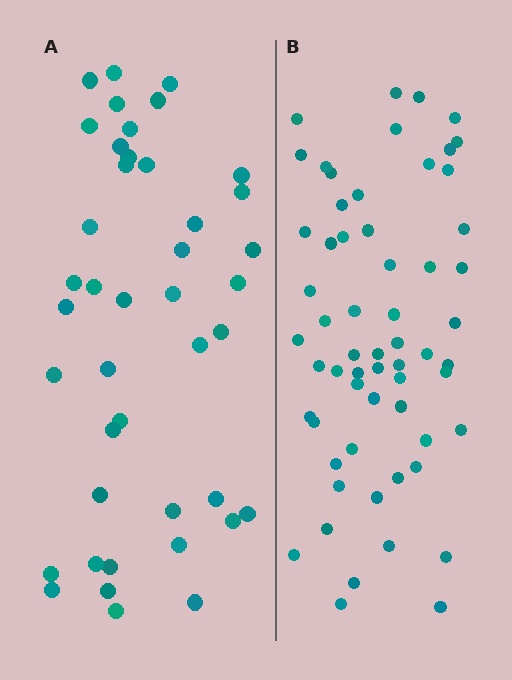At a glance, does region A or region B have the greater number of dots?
Region B (the right region) has more dots.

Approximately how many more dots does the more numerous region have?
Region B has approximately 20 more dots than region A.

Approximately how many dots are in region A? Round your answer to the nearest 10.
About 40 dots. (The exact count is 42, which rounds to 40.)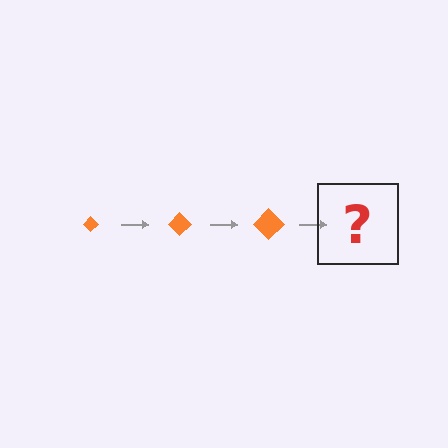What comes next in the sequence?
The next element should be an orange diamond, larger than the previous one.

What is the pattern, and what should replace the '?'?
The pattern is that the diamond gets progressively larger each step. The '?' should be an orange diamond, larger than the previous one.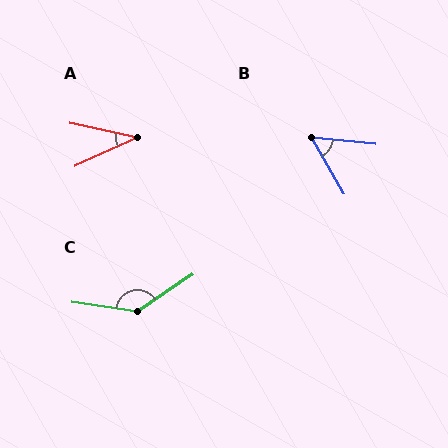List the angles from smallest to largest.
A (37°), B (55°), C (138°).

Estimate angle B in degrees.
Approximately 55 degrees.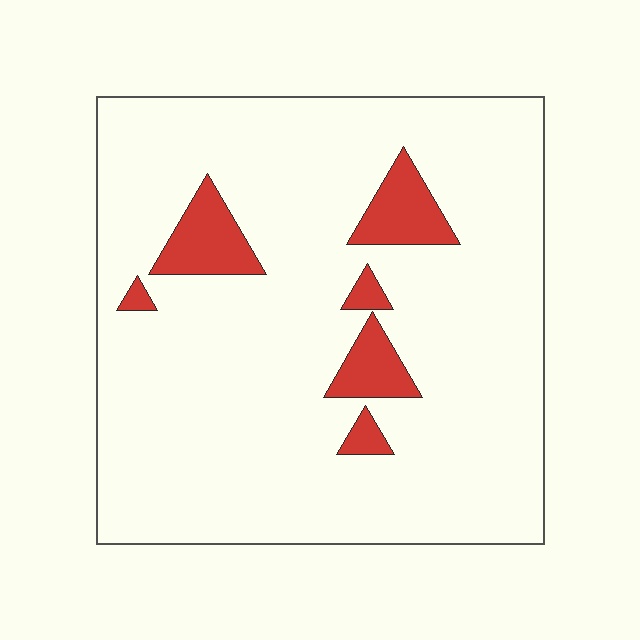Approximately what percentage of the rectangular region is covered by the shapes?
Approximately 10%.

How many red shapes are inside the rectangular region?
6.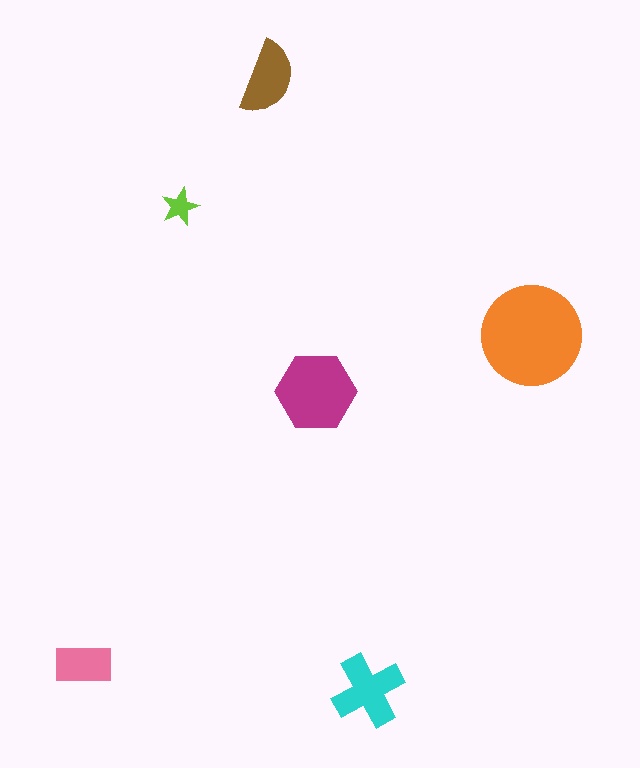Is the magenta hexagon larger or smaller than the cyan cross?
Larger.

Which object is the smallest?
The lime star.